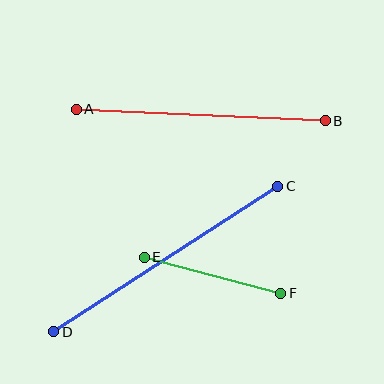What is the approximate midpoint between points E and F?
The midpoint is at approximately (213, 275) pixels.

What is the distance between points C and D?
The distance is approximately 267 pixels.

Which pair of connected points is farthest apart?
Points C and D are farthest apart.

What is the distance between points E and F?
The distance is approximately 141 pixels.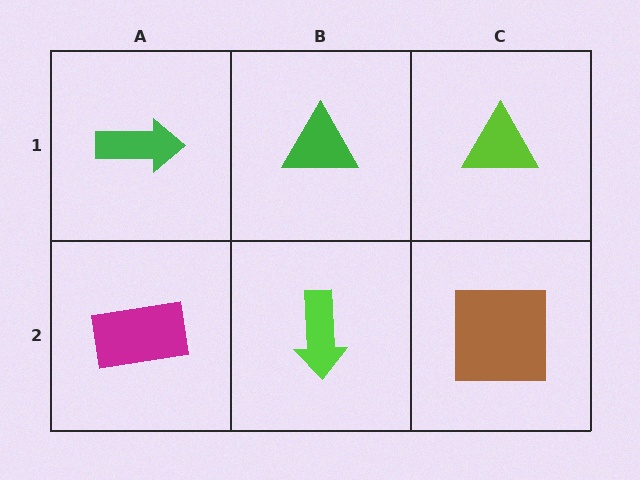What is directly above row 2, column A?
A green arrow.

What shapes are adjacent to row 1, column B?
A lime arrow (row 2, column B), a green arrow (row 1, column A), a lime triangle (row 1, column C).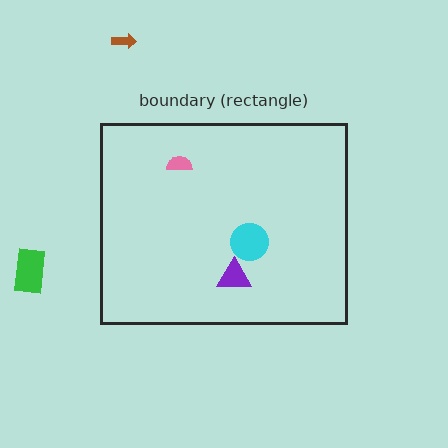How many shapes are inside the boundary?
3 inside, 2 outside.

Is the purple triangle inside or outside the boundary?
Inside.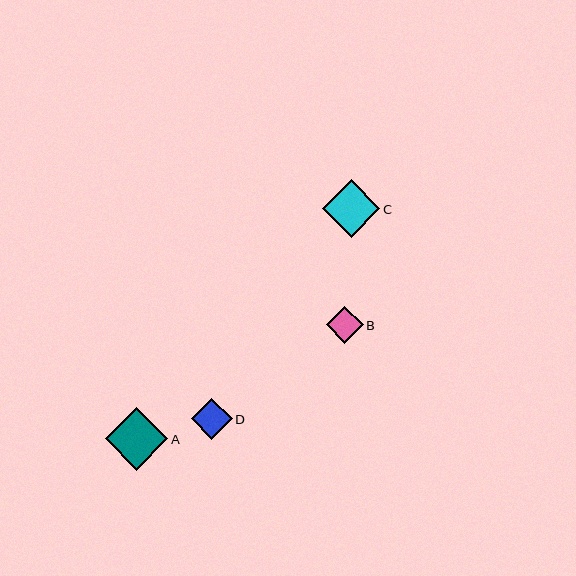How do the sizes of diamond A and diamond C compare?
Diamond A and diamond C are approximately the same size.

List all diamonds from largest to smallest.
From largest to smallest: A, C, D, B.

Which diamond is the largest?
Diamond A is the largest with a size of approximately 62 pixels.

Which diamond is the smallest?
Diamond B is the smallest with a size of approximately 37 pixels.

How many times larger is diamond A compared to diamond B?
Diamond A is approximately 1.7 times the size of diamond B.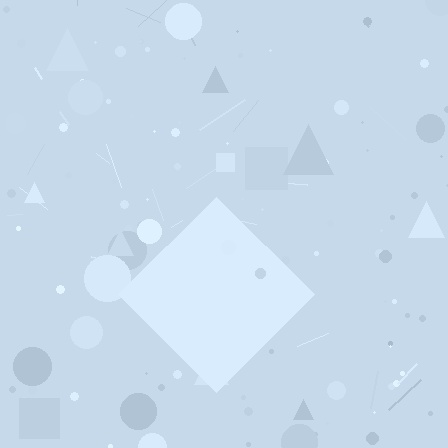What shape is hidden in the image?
A diamond is hidden in the image.